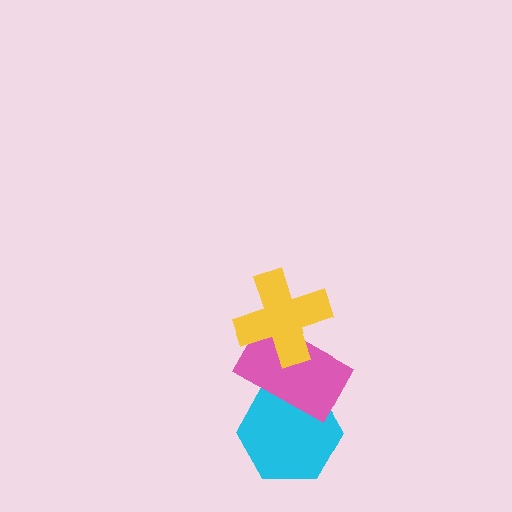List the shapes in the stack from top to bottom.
From top to bottom: the yellow cross, the pink rectangle, the cyan hexagon.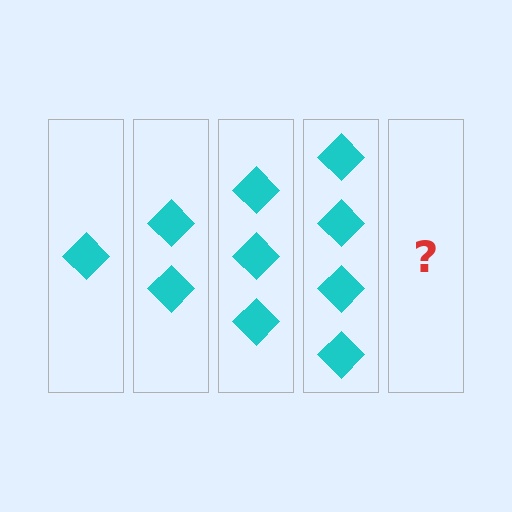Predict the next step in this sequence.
The next step is 5 diamonds.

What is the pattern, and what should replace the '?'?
The pattern is that each step adds one more diamond. The '?' should be 5 diamonds.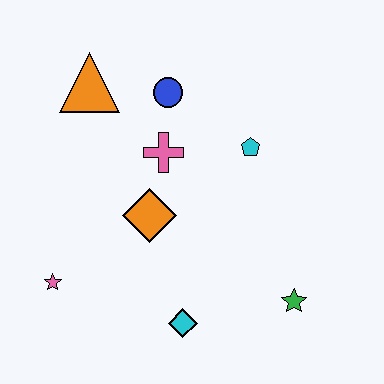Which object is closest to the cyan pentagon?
The pink cross is closest to the cyan pentagon.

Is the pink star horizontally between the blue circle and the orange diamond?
No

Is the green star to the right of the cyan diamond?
Yes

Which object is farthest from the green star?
The orange triangle is farthest from the green star.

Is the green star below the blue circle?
Yes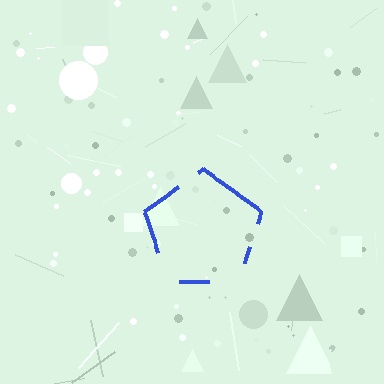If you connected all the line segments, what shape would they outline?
They would outline a pentagon.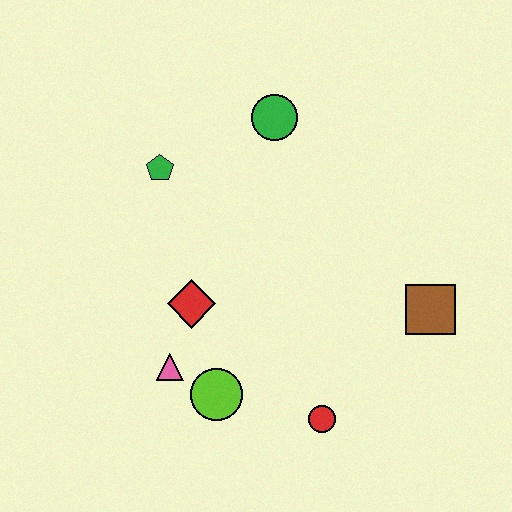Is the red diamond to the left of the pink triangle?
No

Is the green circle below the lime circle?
No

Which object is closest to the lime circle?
The pink triangle is closest to the lime circle.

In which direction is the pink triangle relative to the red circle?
The pink triangle is to the left of the red circle.